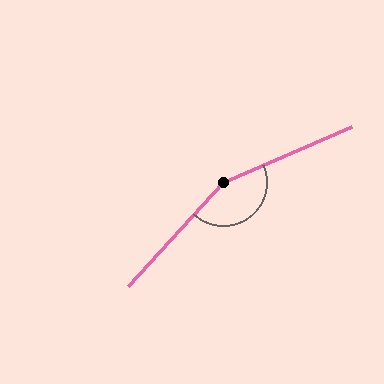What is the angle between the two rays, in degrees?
Approximately 156 degrees.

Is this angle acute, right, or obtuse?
It is obtuse.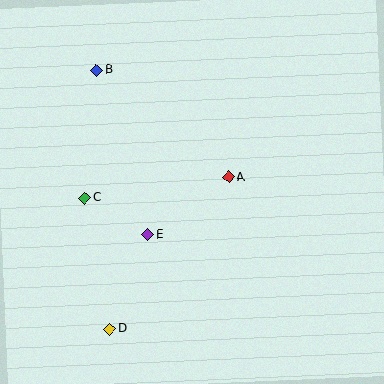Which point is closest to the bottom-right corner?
Point A is closest to the bottom-right corner.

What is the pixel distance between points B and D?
The distance between B and D is 259 pixels.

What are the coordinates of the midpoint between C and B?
The midpoint between C and B is at (91, 134).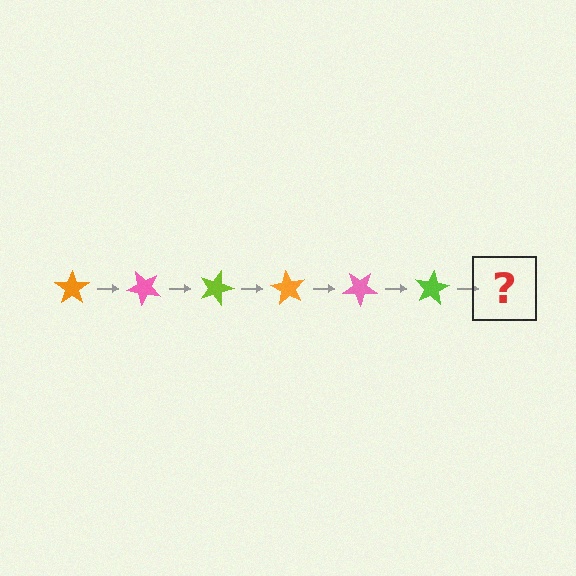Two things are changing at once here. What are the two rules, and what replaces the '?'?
The two rules are that it rotates 45 degrees each step and the color cycles through orange, pink, and lime. The '?' should be an orange star, rotated 270 degrees from the start.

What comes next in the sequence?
The next element should be an orange star, rotated 270 degrees from the start.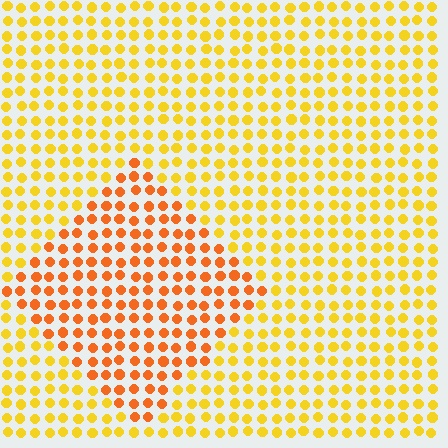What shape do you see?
I see a diamond.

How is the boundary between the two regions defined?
The boundary is defined purely by a slight shift in hue (about 30 degrees). Spacing, size, and orientation are identical on both sides.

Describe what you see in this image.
The image is filled with small yellow elements in a uniform arrangement. A diamond-shaped region is visible where the elements are tinted to a slightly different hue, forming a subtle color boundary.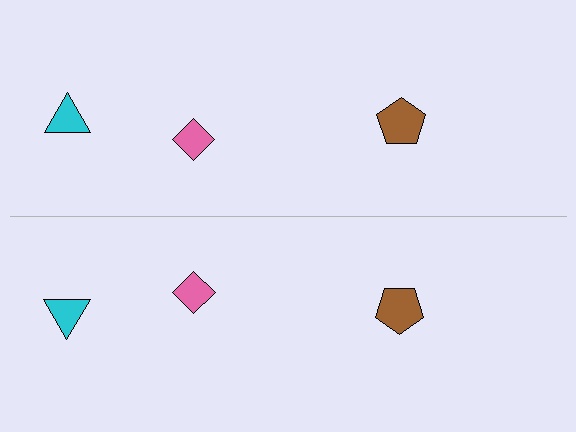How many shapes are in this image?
There are 6 shapes in this image.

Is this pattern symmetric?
Yes, this pattern has bilateral (reflection) symmetry.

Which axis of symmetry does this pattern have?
The pattern has a horizontal axis of symmetry running through the center of the image.